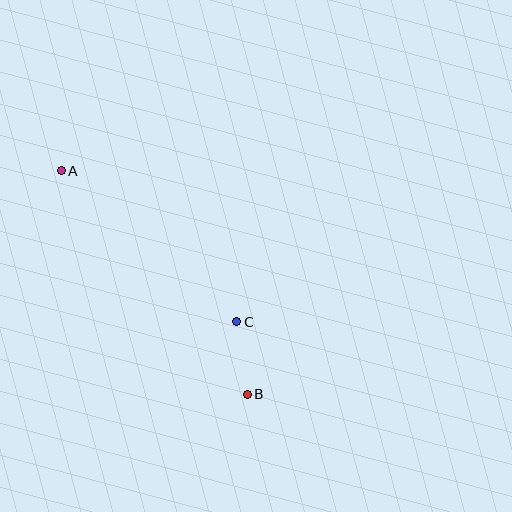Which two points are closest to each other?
Points B and C are closest to each other.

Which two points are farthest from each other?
Points A and B are farthest from each other.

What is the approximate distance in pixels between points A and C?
The distance between A and C is approximately 232 pixels.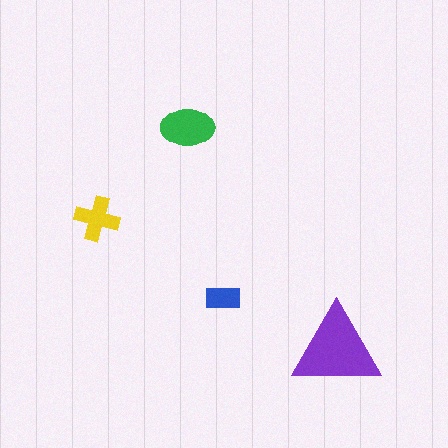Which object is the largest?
The purple triangle.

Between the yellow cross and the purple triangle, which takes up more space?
The purple triangle.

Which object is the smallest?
The blue rectangle.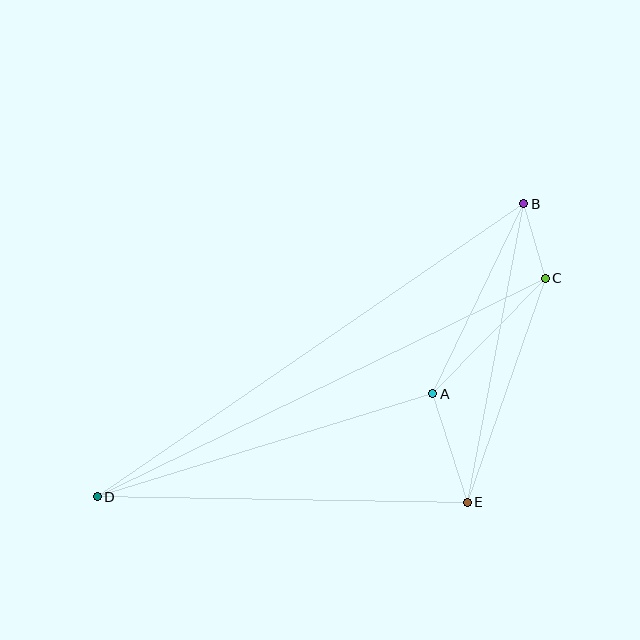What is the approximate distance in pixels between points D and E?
The distance between D and E is approximately 370 pixels.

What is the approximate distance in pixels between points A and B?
The distance between A and B is approximately 211 pixels.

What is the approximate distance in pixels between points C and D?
The distance between C and D is approximately 498 pixels.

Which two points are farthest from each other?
Points B and D are farthest from each other.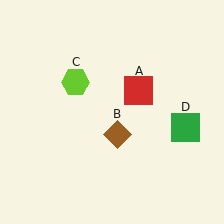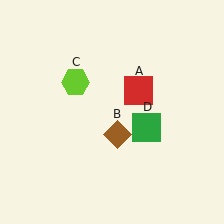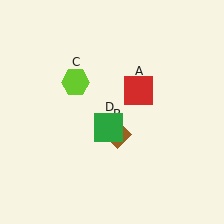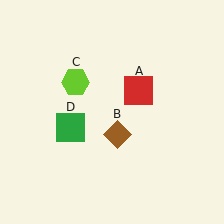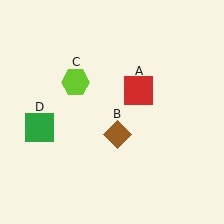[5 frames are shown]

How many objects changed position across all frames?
1 object changed position: green square (object D).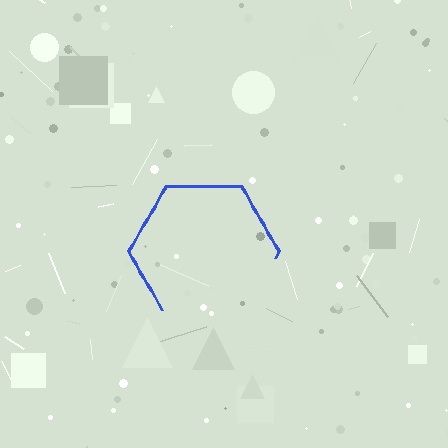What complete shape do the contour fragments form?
The contour fragments form a hexagon.